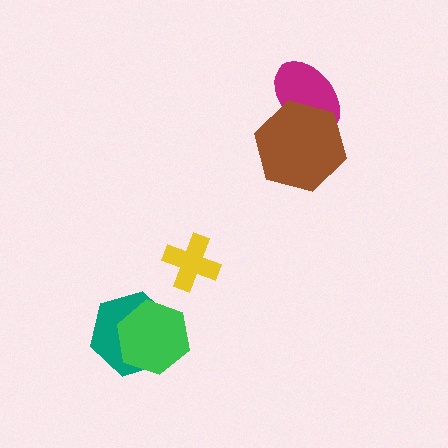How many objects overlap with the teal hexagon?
1 object overlaps with the teal hexagon.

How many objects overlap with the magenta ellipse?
1 object overlaps with the magenta ellipse.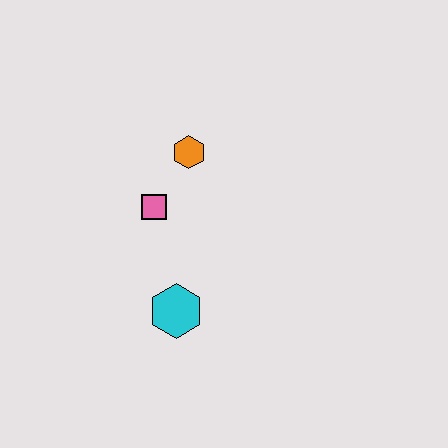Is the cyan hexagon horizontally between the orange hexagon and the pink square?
Yes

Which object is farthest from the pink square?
The cyan hexagon is farthest from the pink square.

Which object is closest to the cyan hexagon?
The pink square is closest to the cyan hexagon.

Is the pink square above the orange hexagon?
No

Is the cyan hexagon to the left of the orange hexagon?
Yes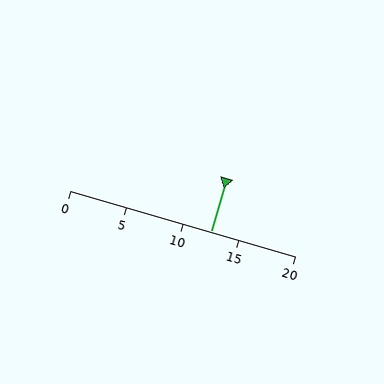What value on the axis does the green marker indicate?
The marker indicates approximately 12.5.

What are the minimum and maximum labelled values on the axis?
The axis runs from 0 to 20.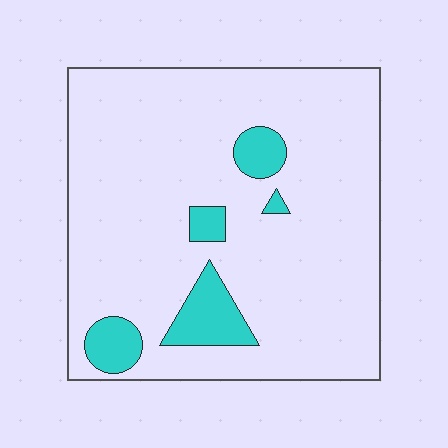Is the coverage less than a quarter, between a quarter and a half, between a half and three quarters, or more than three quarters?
Less than a quarter.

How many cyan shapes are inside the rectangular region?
5.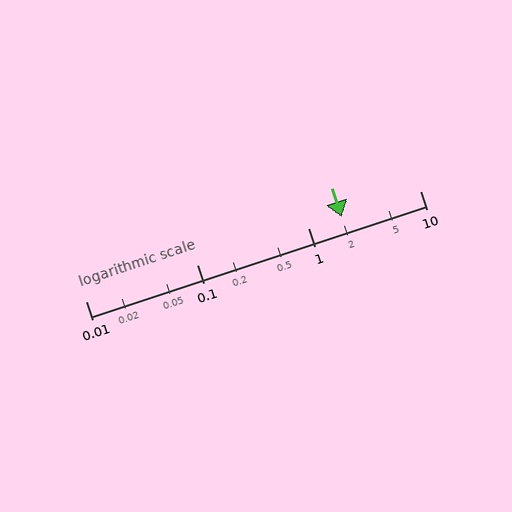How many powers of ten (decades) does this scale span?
The scale spans 3 decades, from 0.01 to 10.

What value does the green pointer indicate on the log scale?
The pointer indicates approximately 2.